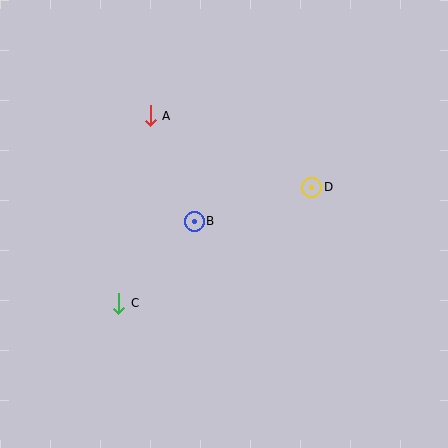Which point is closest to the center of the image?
Point B at (194, 221) is closest to the center.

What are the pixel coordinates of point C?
Point C is at (119, 303).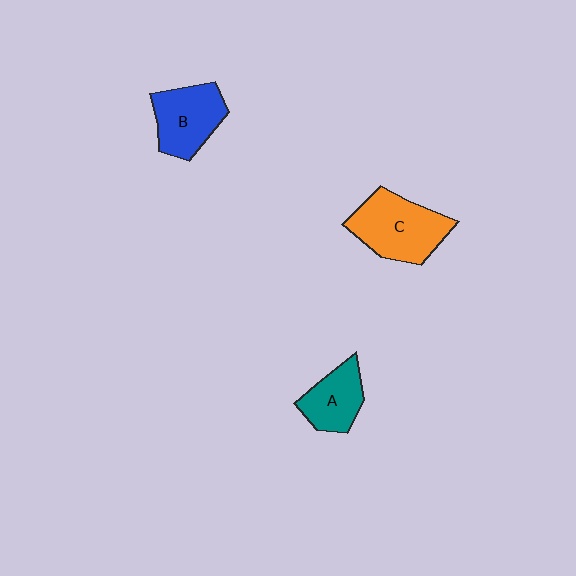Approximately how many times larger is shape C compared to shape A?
Approximately 1.6 times.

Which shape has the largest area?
Shape C (orange).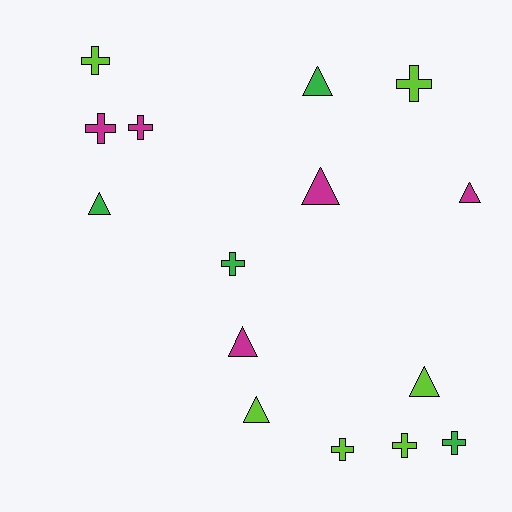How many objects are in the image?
There are 15 objects.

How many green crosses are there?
There are 2 green crosses.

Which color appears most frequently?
Lime, with 6 objects.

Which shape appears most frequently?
Cross, with 8 objects.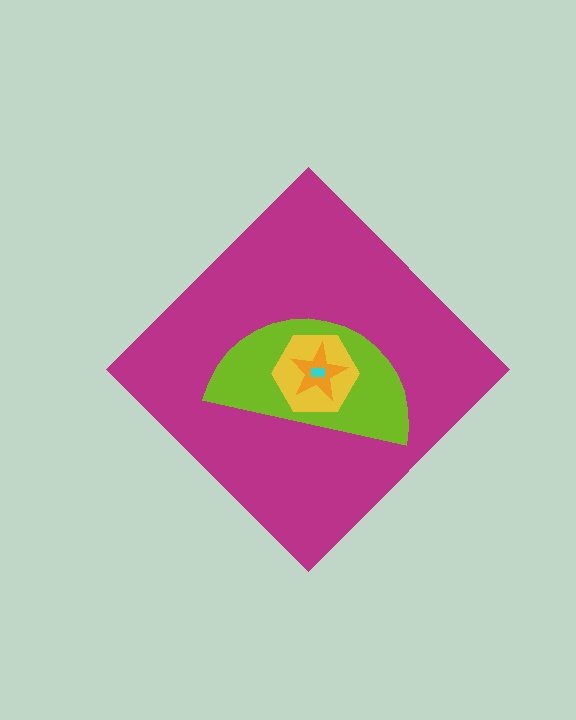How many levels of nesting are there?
5.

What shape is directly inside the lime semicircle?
The yellow hexagon.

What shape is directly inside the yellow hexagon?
The orange star.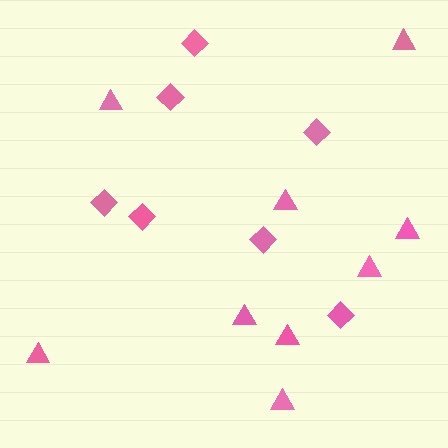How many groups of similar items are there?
There are 2 groups: one group of triangles (9) and one group of diamonds (7).